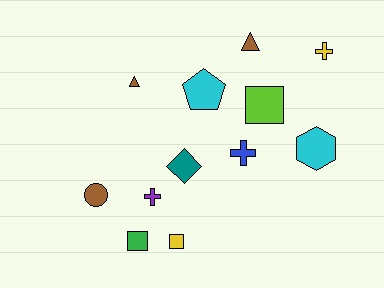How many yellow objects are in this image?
There are 2 yellow objects.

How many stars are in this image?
There are no stars.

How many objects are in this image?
There are 12 objects.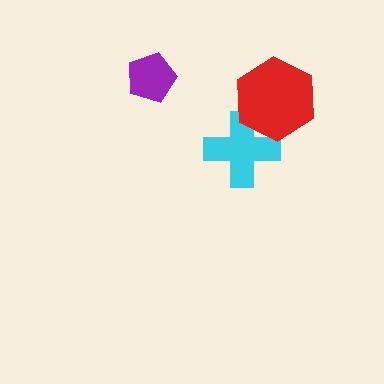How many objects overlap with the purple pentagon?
0 objects overlap with the purple pentagon.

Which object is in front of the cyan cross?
The red hexagon is in front of the cyan cross.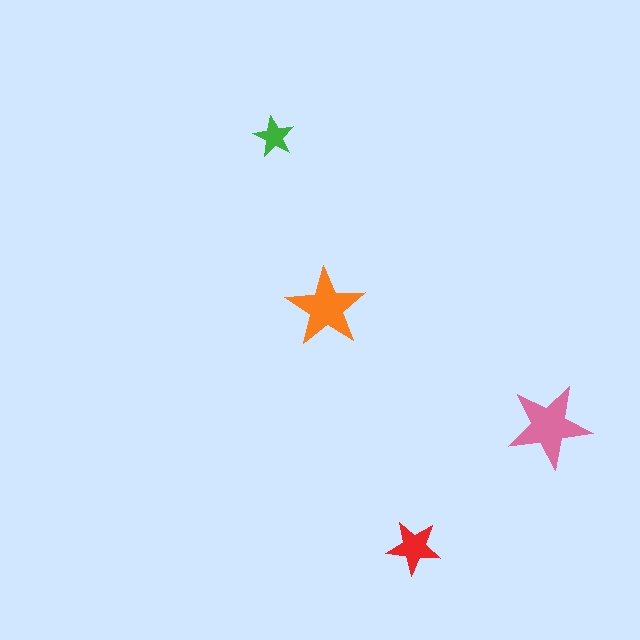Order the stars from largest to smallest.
the pink one, the orange one, the red one, the green one.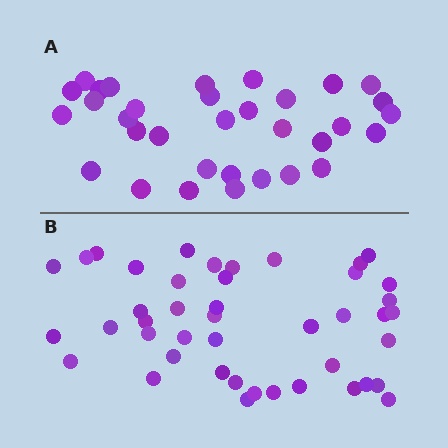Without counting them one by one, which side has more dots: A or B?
Region B (the bottom region) has more dots.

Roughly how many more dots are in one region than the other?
Region B has roughly 12 or so more dots than region A.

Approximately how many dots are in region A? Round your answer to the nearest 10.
About 30 dots. (The exact count is 33, which rounds to 30.)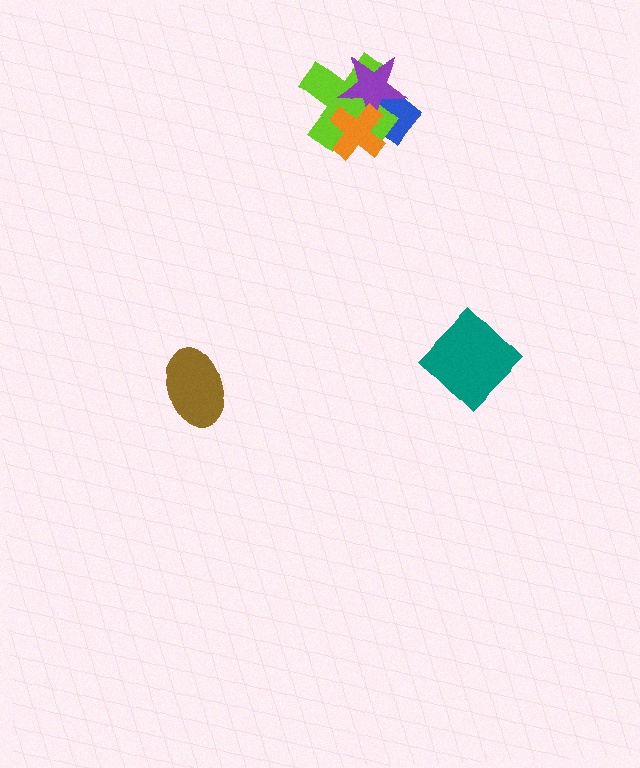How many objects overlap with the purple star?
3 objects overlap with the purple star.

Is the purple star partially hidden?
Yes, it is partially covered by another shape.